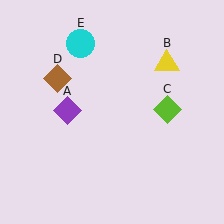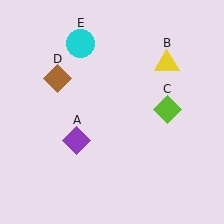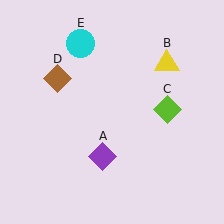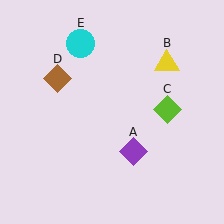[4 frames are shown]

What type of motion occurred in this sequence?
The purple diamond (object A) rotated counterclockwise around the center of the scene.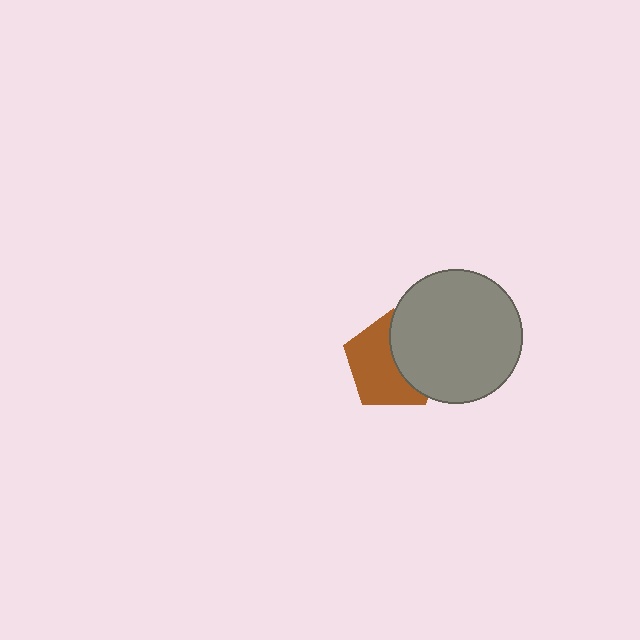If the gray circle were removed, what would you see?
You would see the complete brown pentagon.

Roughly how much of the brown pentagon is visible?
About half of it is visible (roughly 58%).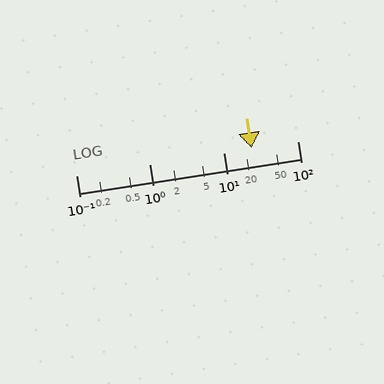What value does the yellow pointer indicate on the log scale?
The pointer indicates approximately 24.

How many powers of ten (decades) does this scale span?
The scale spans 3 decades, from 0.1 to 100.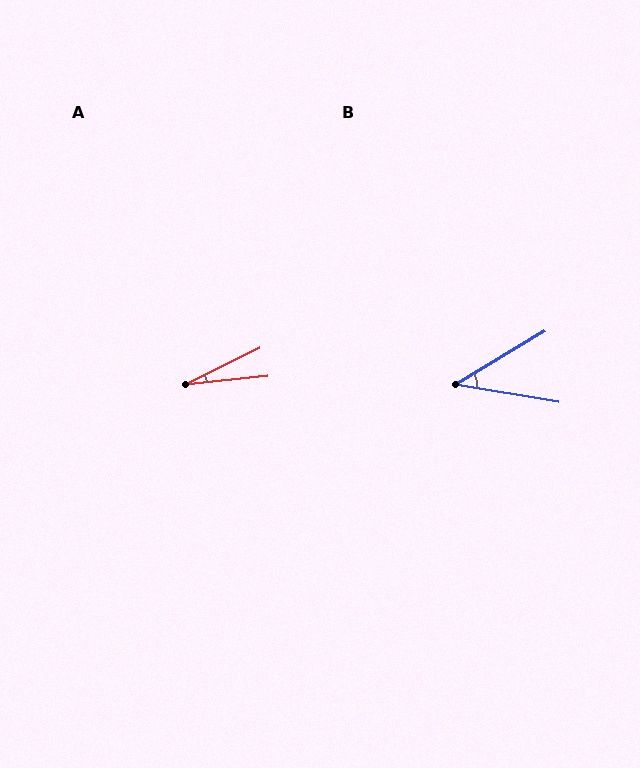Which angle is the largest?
B, at approximately 41 degrees.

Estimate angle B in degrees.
Approximately 41 degrees.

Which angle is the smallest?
A, at approximately 20 degrees.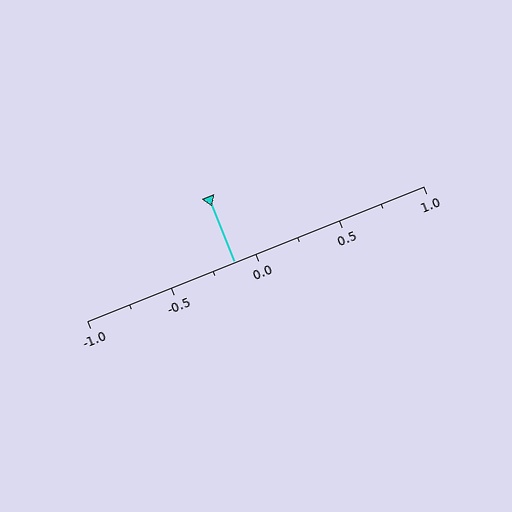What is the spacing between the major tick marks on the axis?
The major ticks are spaced 0.5 apart.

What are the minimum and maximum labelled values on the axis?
The axis runs from -1.0 to 1.0.